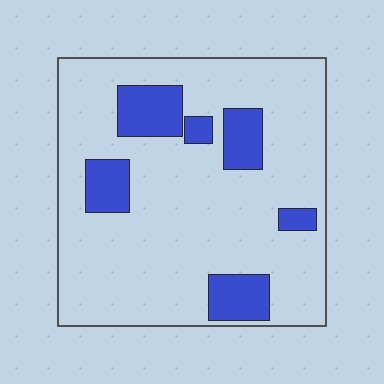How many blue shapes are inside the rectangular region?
6.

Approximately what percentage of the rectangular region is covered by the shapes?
Approximately 20%.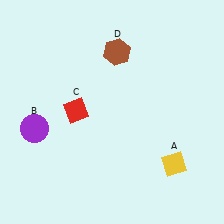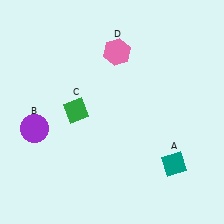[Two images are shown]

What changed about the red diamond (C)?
In Image 1, C is red. In Image 2, it changed to green.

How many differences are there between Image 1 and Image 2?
There are 3 differences between the two images.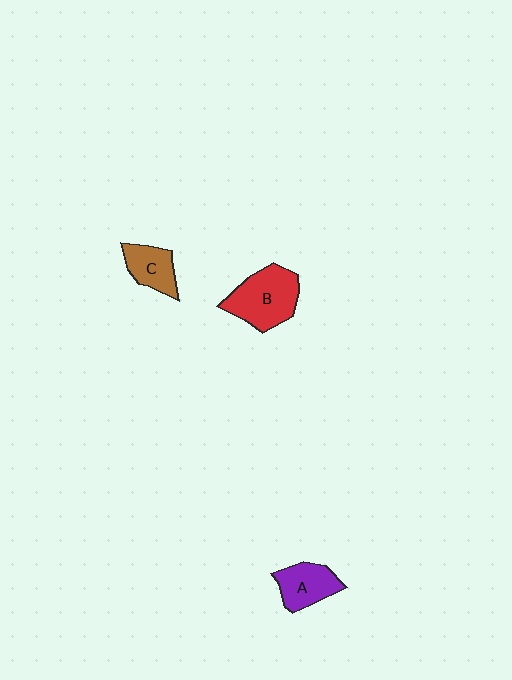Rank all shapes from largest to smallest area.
From largest to smallest: B (red), A (purple), C (brown).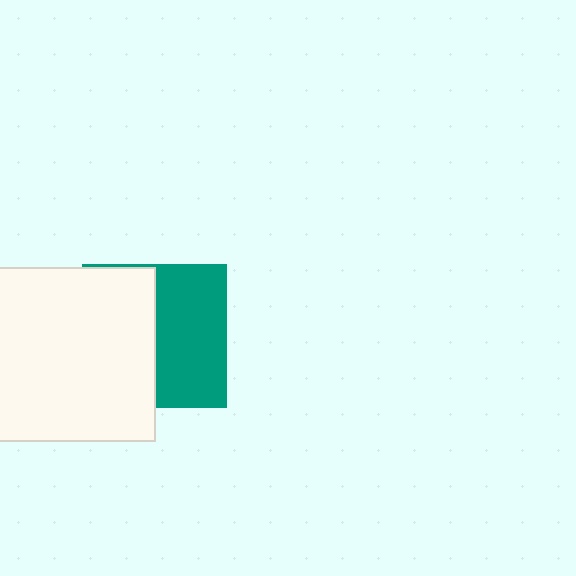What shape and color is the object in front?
The object in front is a white rectangle.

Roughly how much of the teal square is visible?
About half of it is visible (roughly 51%).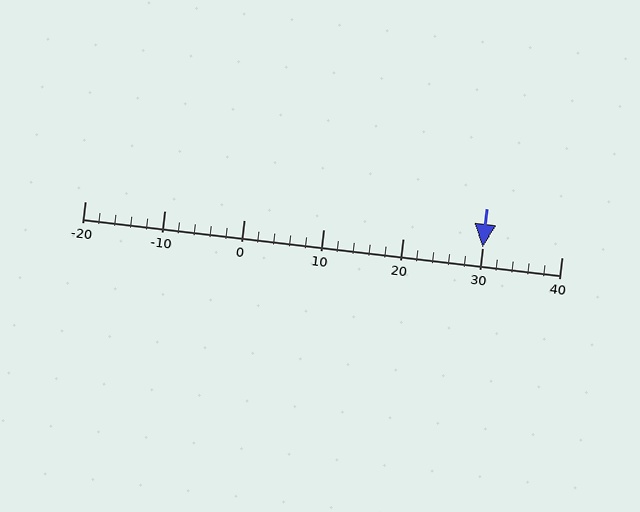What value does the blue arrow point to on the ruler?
The blue arrow points to approximately 30.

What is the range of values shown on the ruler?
The ruler shows values from -20 to 40.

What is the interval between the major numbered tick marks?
The major tick marks are spaced 10 units apart.